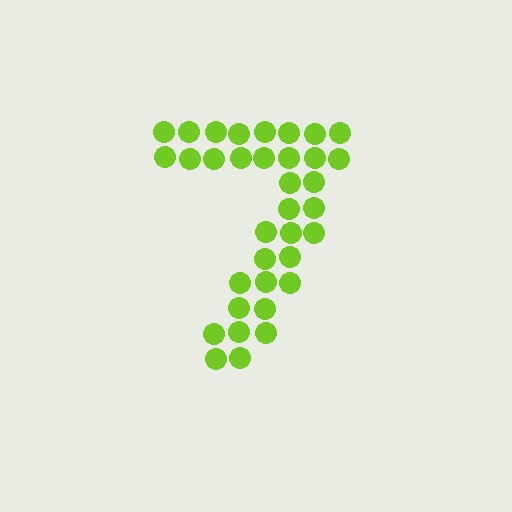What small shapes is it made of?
It is made of small circles.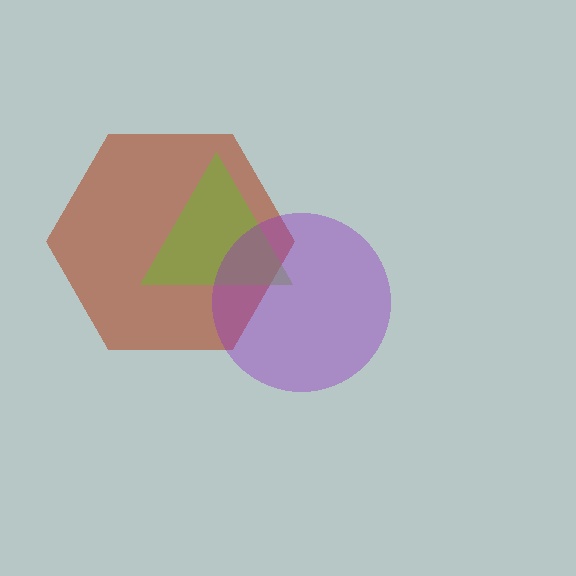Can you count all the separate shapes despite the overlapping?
Yes, there are 3 separate shapes.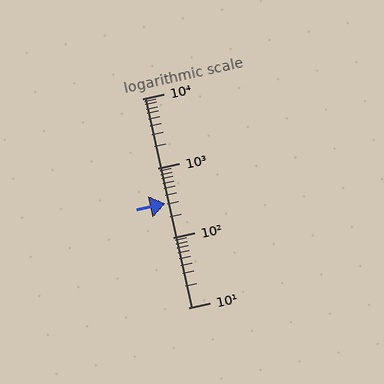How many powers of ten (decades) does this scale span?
The scale spans 3 decades, from 10 to 10000.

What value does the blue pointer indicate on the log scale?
The pointer indicates approximately 310.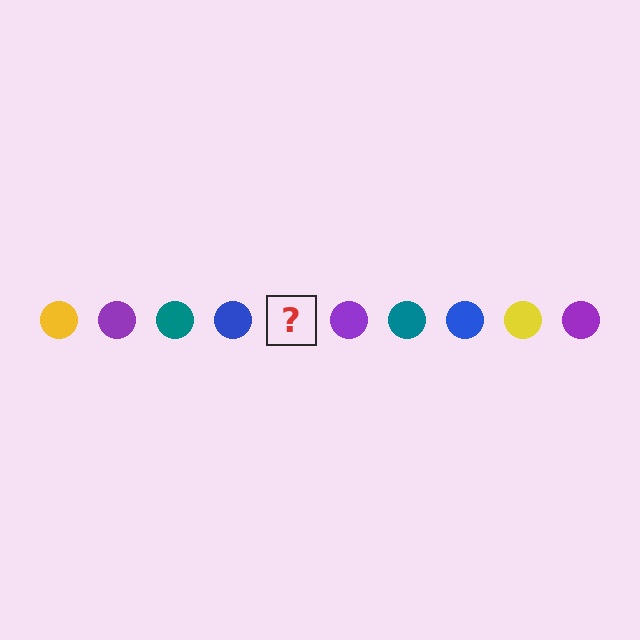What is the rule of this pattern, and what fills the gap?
The rule is that the pattern cycles through yellow, purple, teal, blue circles. The gap should be filled with a yellow circle.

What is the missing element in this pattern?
The missing element is a yellow circle.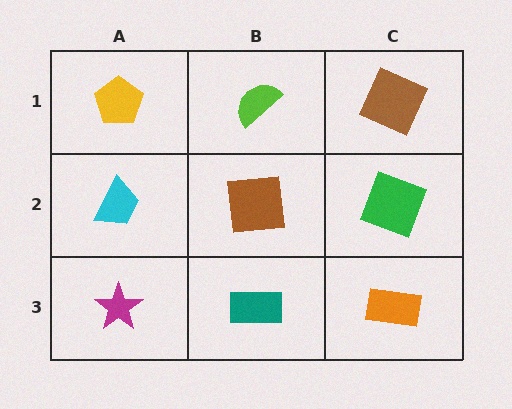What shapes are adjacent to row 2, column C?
A brown square (row 1, column C), an orange rectangle (row 3, column C), a brown square (row 2, column B).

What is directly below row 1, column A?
A cyan trapezoid.